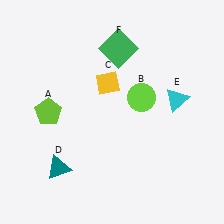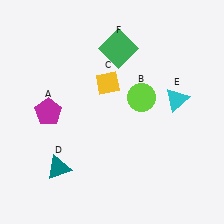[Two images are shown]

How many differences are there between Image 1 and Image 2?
There is 1 difference between the two images.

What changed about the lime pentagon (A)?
In Image 1, A is lime. In Image 2, it changed to magenta.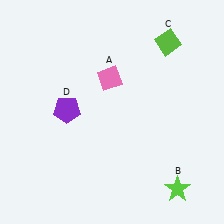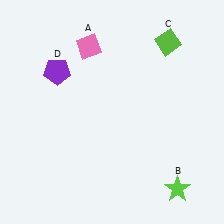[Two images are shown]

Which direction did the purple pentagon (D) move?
The purple pentagon (D) moved up.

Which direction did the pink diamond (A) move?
The pink diamond (A) moved up.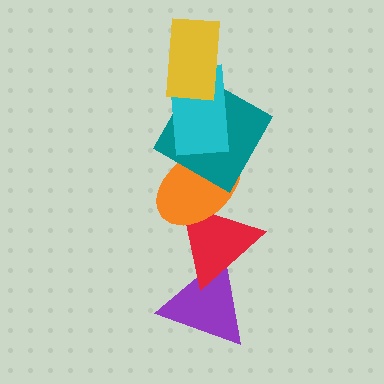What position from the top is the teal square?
The teal square is 3rd from the top.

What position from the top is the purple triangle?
The purple triangle is 6th from the top.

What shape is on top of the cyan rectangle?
The yellow rectangle is on top of the cyan rectangle.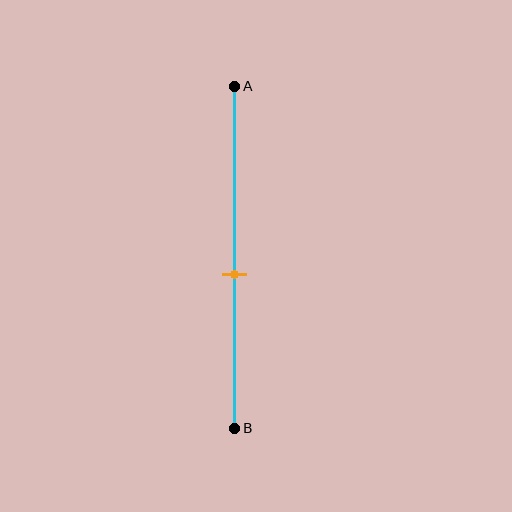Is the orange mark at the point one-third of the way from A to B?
No, the mark is at about 55% from A, not at the 33% one-third point.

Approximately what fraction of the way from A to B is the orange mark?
The orange mark is approximately 55% of the way from A to B.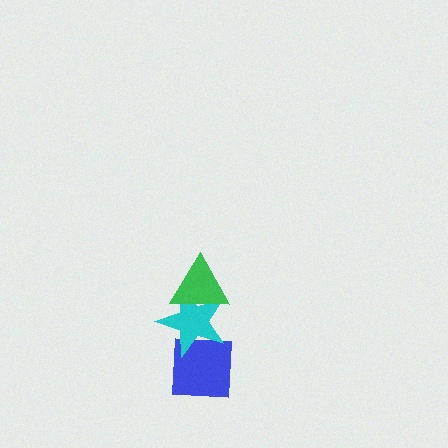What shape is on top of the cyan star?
The green triangle is on top of the cyan star.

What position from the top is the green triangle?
The green triangle is 1st from the top.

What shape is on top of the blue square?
The cyan star is on top of the blue square.